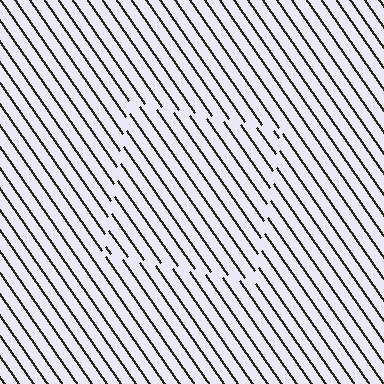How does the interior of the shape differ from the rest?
The interior of the shape contains the same grating, shifted by half a period — the contour is defined by the phase discontinuity where line-ends from the inner and outer gratings abut.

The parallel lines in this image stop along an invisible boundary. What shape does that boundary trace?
An illusory square. The interior of the shape contains the same grating, shifted by half a period — the contour is defined by the phase discontinuity where line-ends from the inner and outer gratings abut.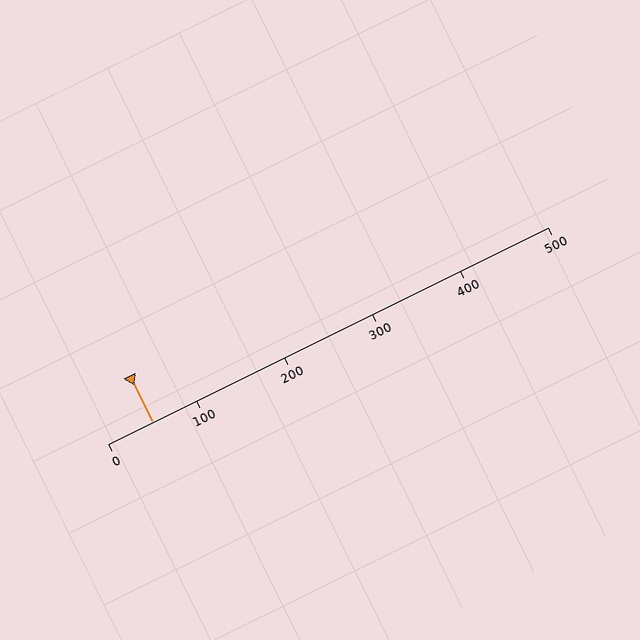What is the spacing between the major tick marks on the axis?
The major ticks are spaced 100 apart.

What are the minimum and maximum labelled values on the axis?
The axis runs from 0 to 500.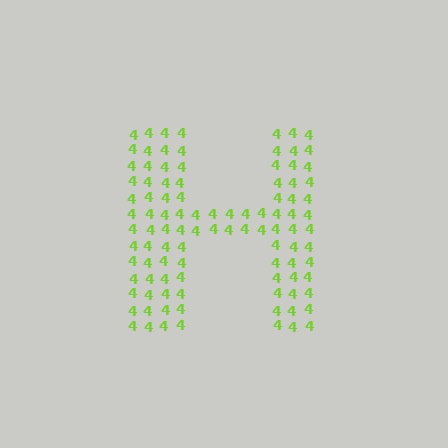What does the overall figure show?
The overall figure shows the letter H.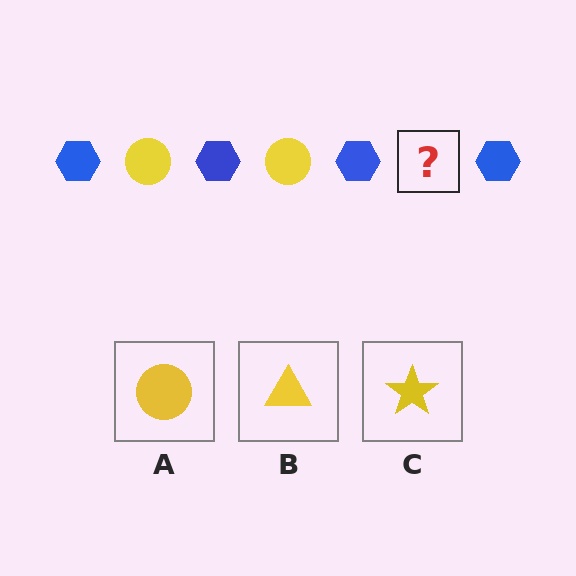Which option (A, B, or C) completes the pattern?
A.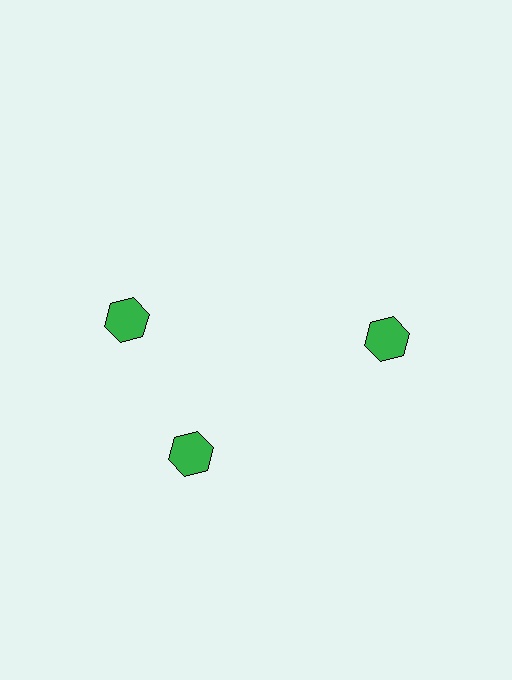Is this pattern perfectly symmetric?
No. The 3 green hexagons are arranged in a ring, but one element near the 11 o'clock position is rotated out of alignment along the ring, breaking the 3-fold rotational symmetry.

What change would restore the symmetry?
The symmetry would be restored by rotating it back into even spacing with its neighbors so that all 3 hexagons sit at equal angles and equal distance from the center.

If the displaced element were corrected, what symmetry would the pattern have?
It would have 3-fold rotational symmetry — the pattern would map onto itself every 120 degrees.